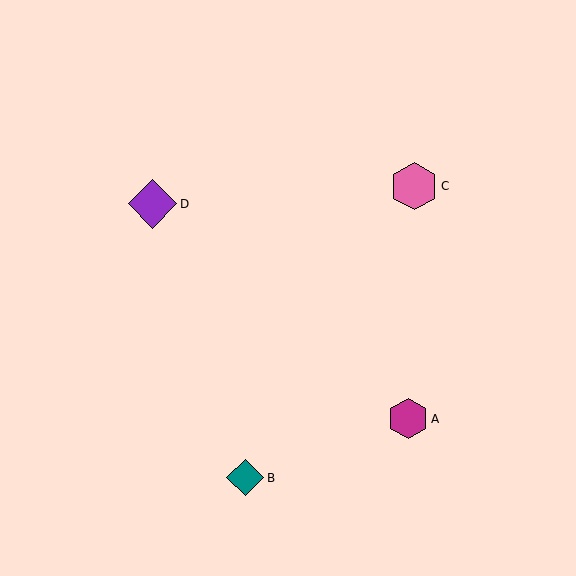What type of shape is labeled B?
Shape B is a teal diamond.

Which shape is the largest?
The purple diamond (labeled D) is the largest.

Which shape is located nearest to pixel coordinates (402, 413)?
The magenta hexagon (labeled A) at (408, 419) is nearest to that location.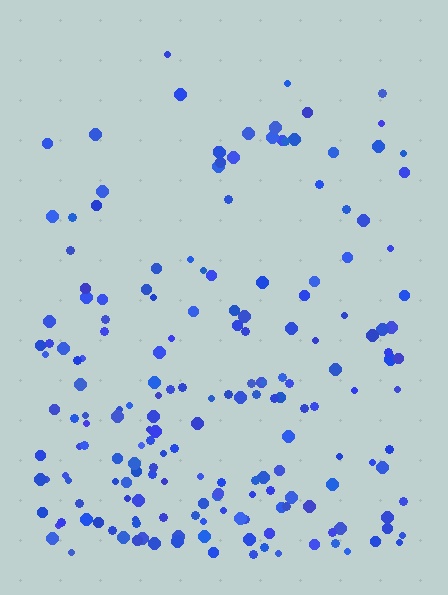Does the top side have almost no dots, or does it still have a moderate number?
Still a moderate number, just noticeably fewer than the bottom.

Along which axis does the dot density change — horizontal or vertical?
Vertical.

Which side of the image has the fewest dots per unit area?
The top.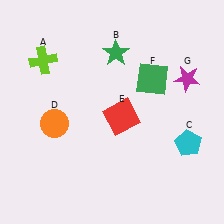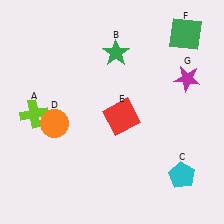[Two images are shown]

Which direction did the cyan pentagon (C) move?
The cyan pentagon (C) moved down.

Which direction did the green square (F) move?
The green square (F) moved up.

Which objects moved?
The objects that moved are: the lime cross (A), the cyan pentagon (C), the green square (F).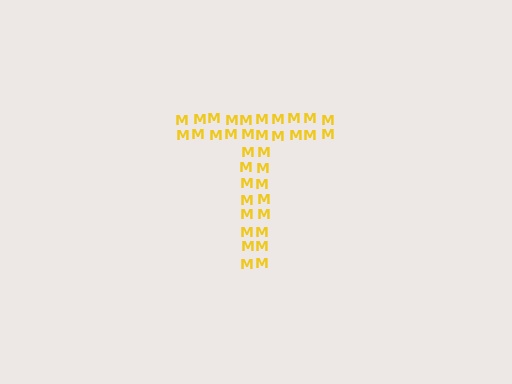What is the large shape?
The large shape is the letter T.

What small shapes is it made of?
It is made of small letter M's.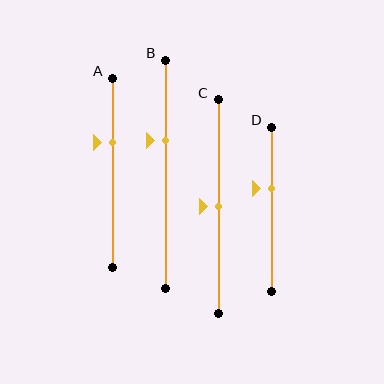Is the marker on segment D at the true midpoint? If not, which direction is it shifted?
No, the marker on segment D is shifted upward by about 12% of the segment length.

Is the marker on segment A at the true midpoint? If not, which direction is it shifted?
No, the marker on segment A is shifted upward by about 16% of the segment length.